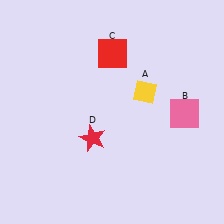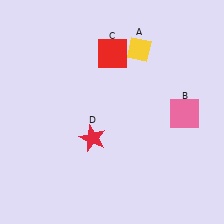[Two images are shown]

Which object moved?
The yellow diamond (A) moved up.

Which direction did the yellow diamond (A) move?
The yellow diamond (A) moved up.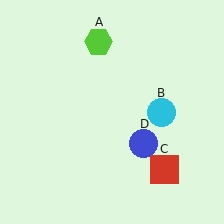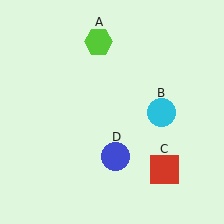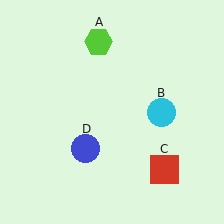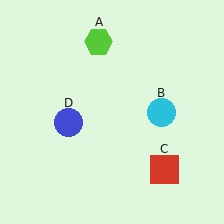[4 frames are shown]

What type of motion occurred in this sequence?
The blue circle (object D) rotated clockwise around the center of the scene.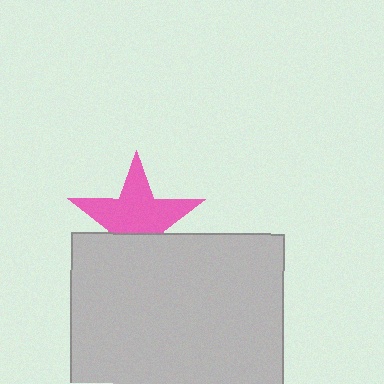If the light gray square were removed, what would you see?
You would see the complete pink star.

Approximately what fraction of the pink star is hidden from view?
Roughly 34% of the pink star is hidden behind the light gray square.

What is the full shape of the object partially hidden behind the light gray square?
The partially hidden object is a pink star.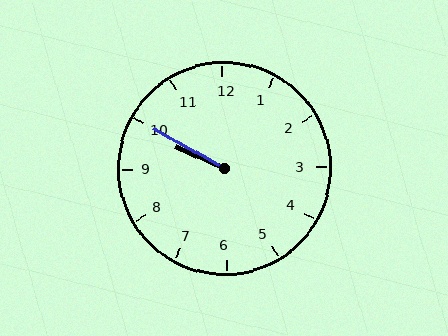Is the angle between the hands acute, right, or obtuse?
It is acute.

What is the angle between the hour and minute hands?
Approximately 5 degrees.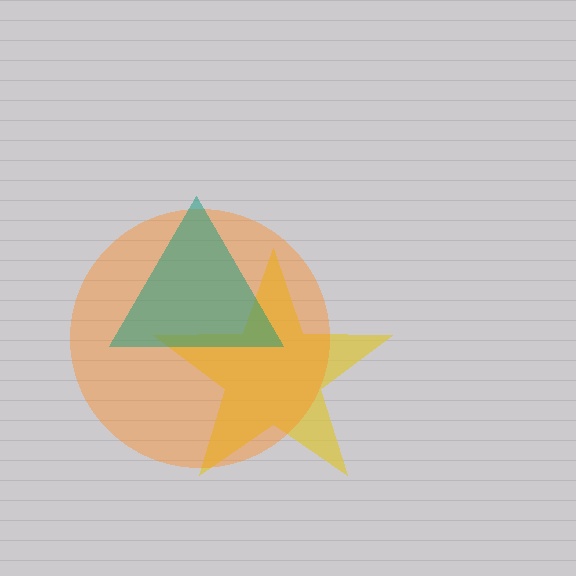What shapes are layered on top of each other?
The layered shapes are: a yellow star, an orange circle, a teal triangle.